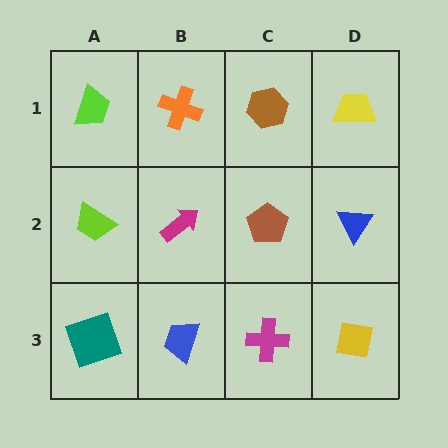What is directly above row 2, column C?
A brown hexagon.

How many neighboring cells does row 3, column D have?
2.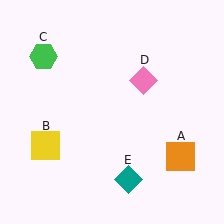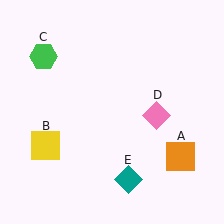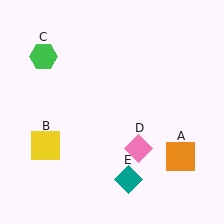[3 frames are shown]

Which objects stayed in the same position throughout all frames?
Orange square (object A) and yellow square (object B) and green hexagon (object C) and teal diamond (object E) remained stationary.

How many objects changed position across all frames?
1 object changed position: pink diamond (object D).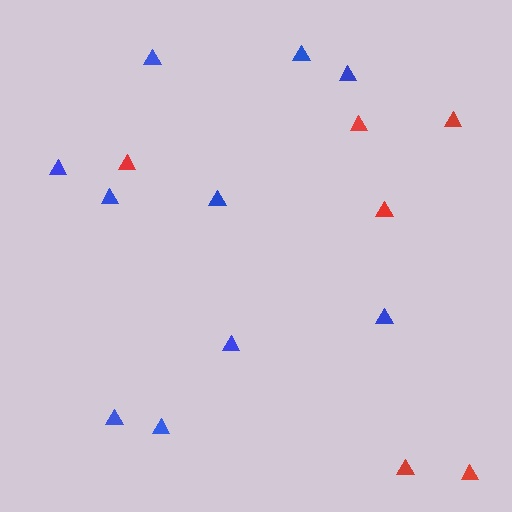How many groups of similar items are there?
There are 2 groups: one group of blue triangles (10) and one group of red triangles (6).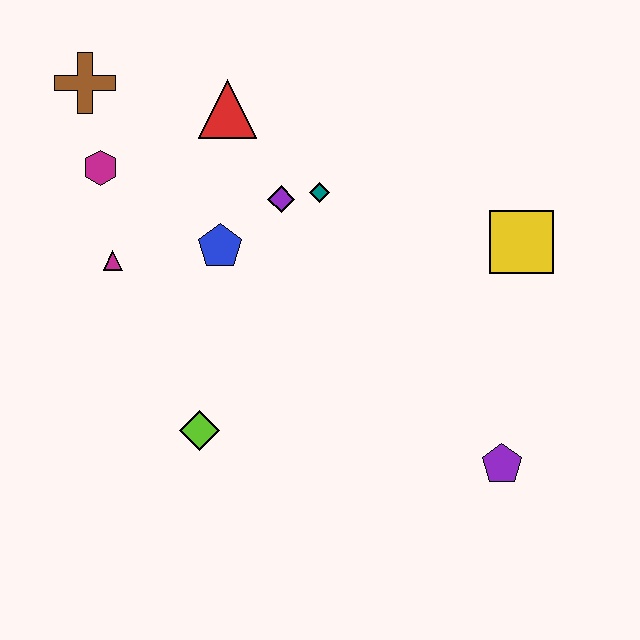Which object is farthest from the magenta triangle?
The purple pentagon is farthest from the magenta triangle.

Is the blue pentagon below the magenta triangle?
No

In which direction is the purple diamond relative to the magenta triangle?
The purple diamond is to the right of the magenta triangle.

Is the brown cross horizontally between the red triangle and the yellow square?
No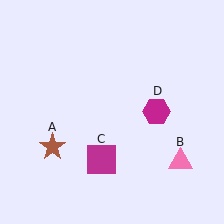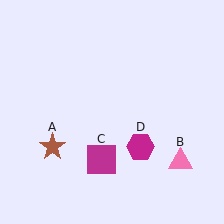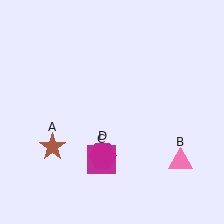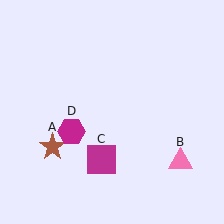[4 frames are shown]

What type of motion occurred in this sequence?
The magenta hexagon (object D) rotated clockwise around the center of the scene.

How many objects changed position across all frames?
1 object changed position: magenta hexagon (object D).